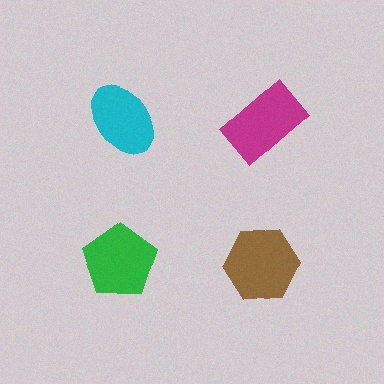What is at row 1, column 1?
A cyan ellipse.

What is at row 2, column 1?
A green pentagon.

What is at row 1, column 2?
A magenta rectangle.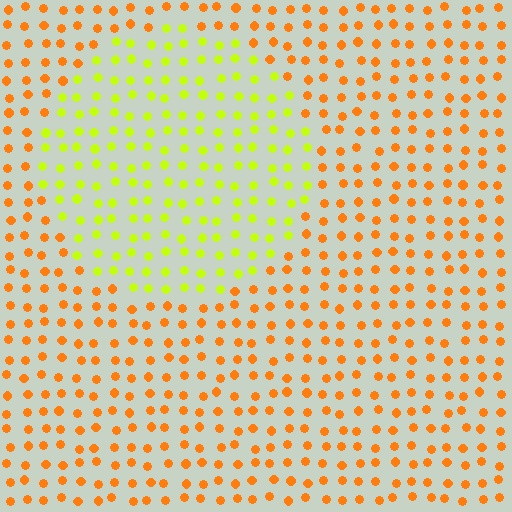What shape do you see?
I see a circle.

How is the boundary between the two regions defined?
The boundary is defined purely by a slight shift in hue (about 48 degrees). Spacing, size, and orientation are identical on both sides.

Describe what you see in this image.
The image is filled with small orange elements in a uniform arrangement. A circle-shaped region is visible where the elements are tinted to a slightly different hue, forming a subtle color boundary.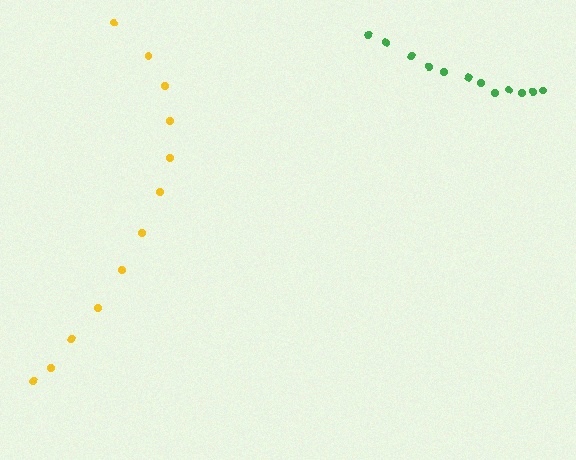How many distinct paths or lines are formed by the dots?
There are 2 distinct paths.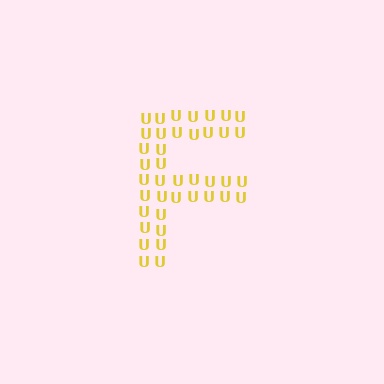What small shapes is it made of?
It is made of small letter U's.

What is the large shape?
The large shape is the letter F.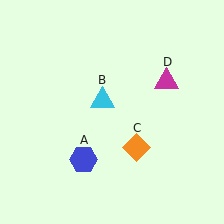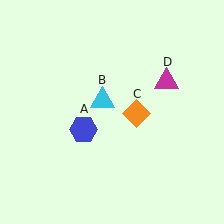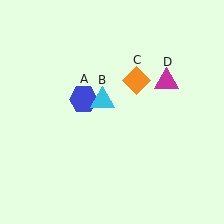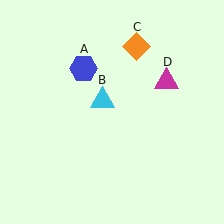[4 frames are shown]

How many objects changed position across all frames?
2 objects changed position: blue hexagon (object A), orange diamond (object C).